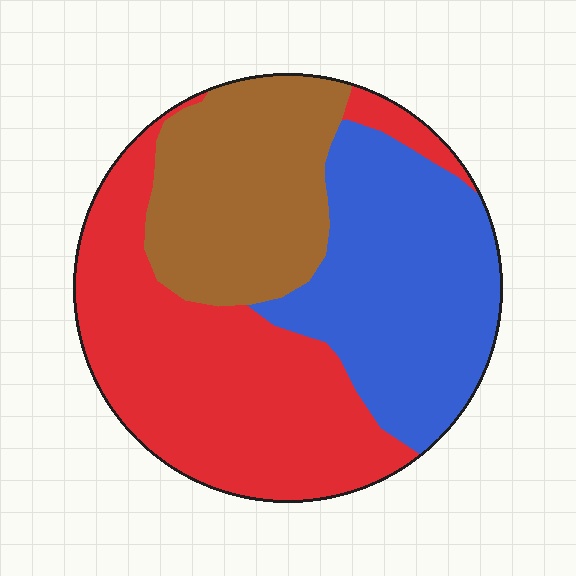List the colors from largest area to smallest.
From largest to smallest: red, blue, brown.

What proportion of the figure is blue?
Blue takes up about one third (1/3) of the figure.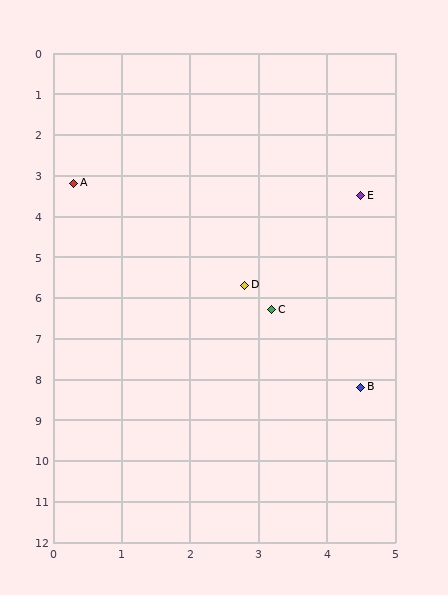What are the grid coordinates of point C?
Point C is at approximately (3.2, 6.3).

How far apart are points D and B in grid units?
Points D and B are about 3.0 grid units apart.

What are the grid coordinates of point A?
Point A is at approximately (0.3, 3.2).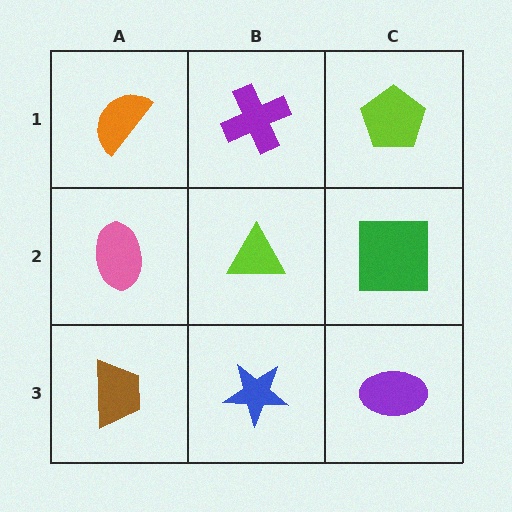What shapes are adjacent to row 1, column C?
A green square (row 2, column C), a purple cross (row 1, column B).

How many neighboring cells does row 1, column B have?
3.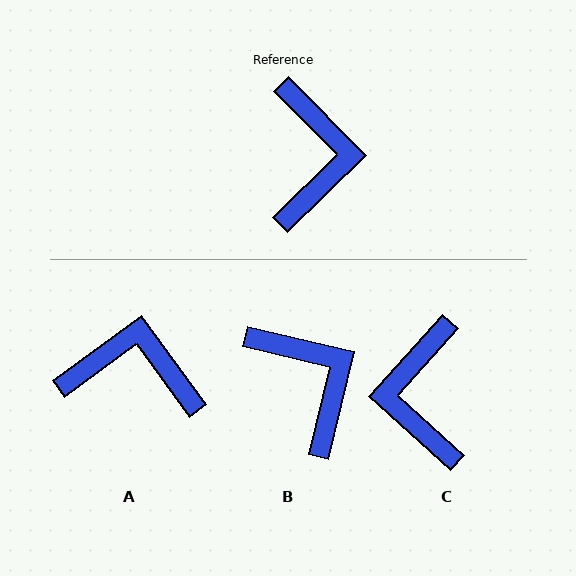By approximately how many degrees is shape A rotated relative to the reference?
Approximately 81 degrees counter-clockwise.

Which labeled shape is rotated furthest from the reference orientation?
C, about 177 degrees away.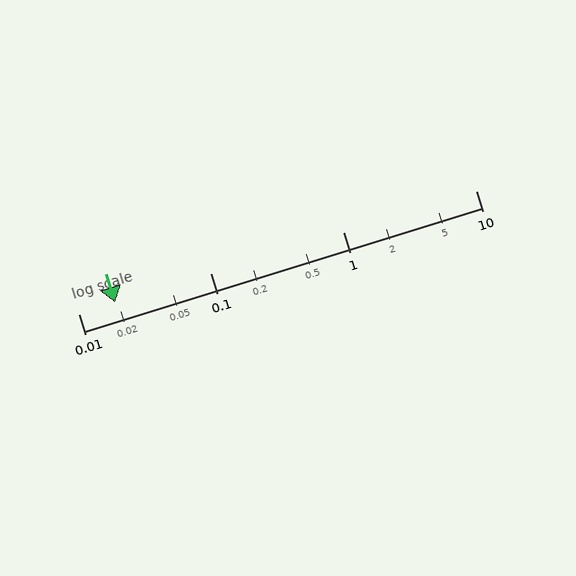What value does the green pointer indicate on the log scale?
The pointer indicates approximately 0.019.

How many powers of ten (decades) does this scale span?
The scale spans 3 decades, from 0.01 to 10.